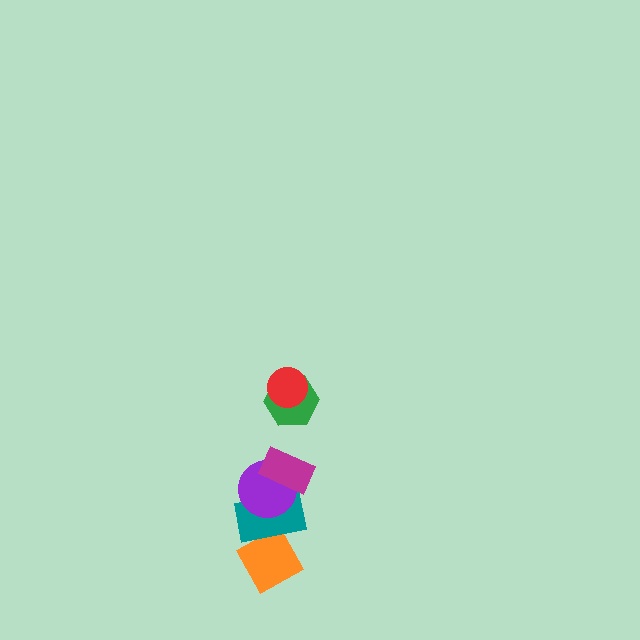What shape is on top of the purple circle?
The magenta rectangle is on top of the purple circle.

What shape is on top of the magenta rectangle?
The green hexagon is on top of the magenta rectangle.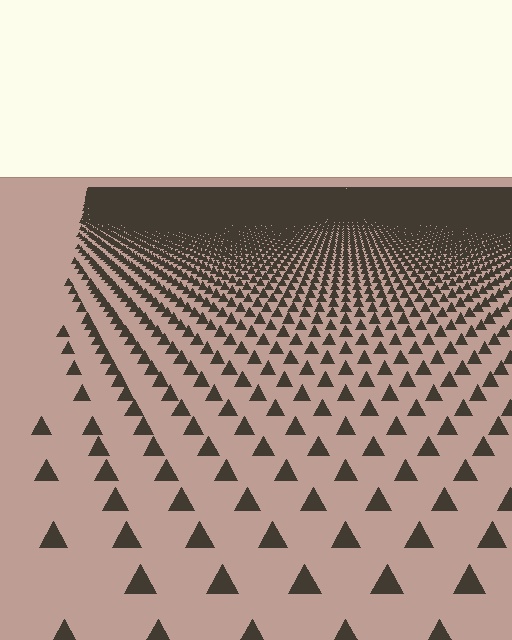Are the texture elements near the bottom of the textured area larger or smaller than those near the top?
Larger. Near the bottom, elements are closer to the viewer and appear at a bigger on-screen size.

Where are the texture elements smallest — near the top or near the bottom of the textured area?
Near the top.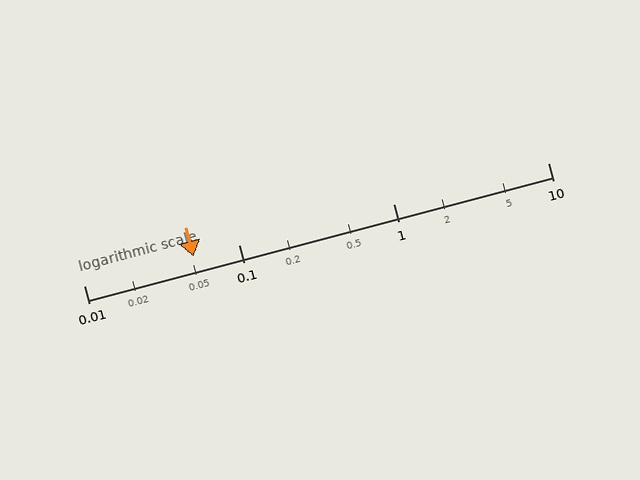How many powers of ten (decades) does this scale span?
The scale spans 3 decades, from 0.01 to 10.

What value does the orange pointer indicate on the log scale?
The pointer indicates approximately 0.051.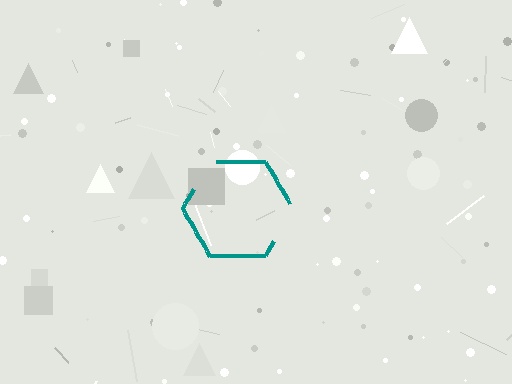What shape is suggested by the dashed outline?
The dashed outline suggests a hexagon.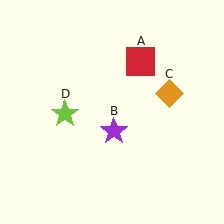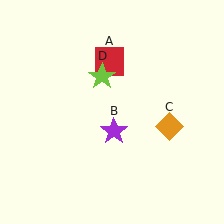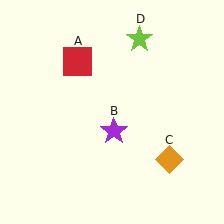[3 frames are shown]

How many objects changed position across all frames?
3 objects changed position: red square (object A), orange diamond (object C), lime star (object D).